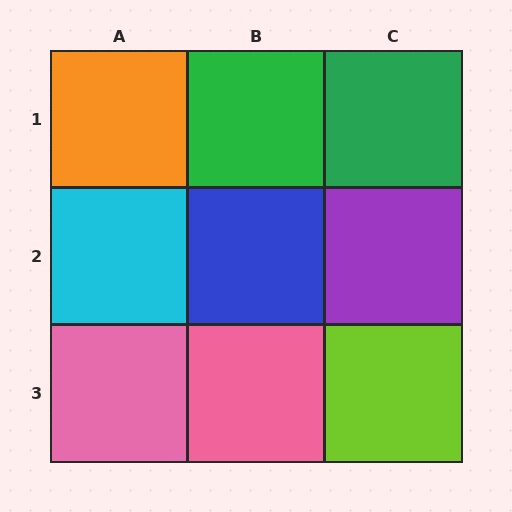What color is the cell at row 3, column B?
Pink.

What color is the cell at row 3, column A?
Pink.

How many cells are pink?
2 cells are pink.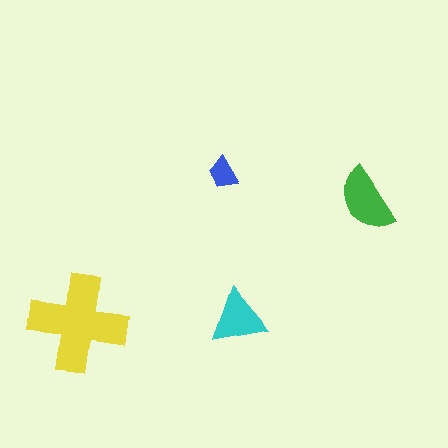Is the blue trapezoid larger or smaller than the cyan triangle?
Smaller.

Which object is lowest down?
The yellow cross is bottommost.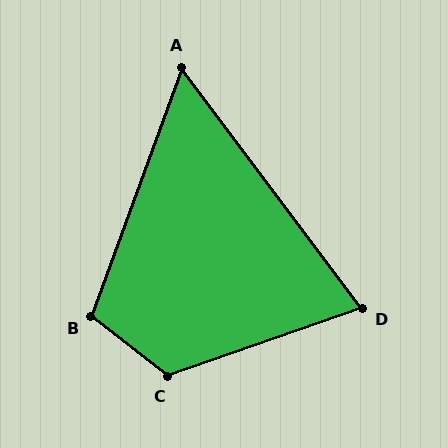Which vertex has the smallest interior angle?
A, at approximately 57 degrees.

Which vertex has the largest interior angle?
C, at approximately 123 degrees.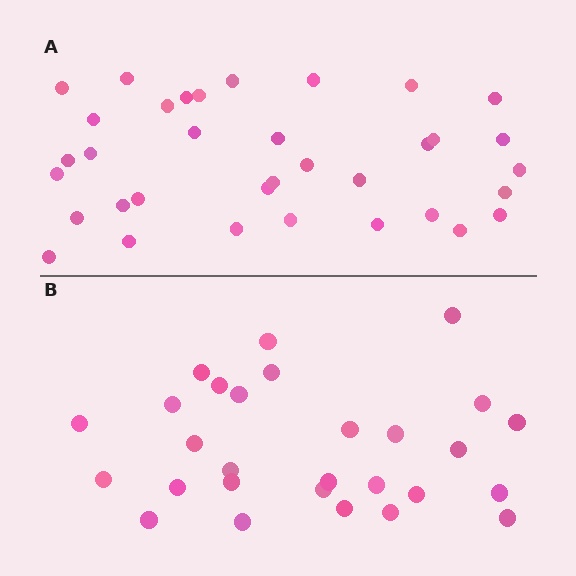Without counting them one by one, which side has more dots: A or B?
Region A (the top region) has more dots.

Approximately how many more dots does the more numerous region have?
Region A has roughly 8 or so more dots than region B.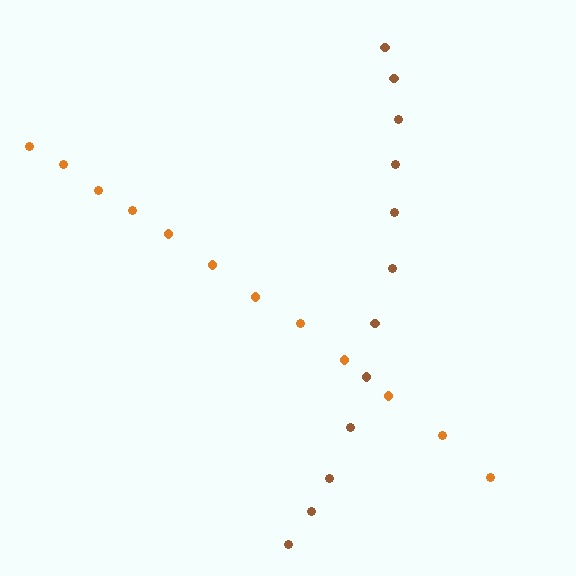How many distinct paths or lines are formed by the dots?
There are 2 distinct paths.